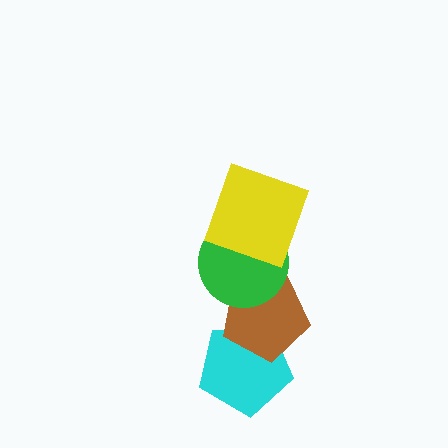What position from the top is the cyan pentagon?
The cyan pentagon is 4th from the top.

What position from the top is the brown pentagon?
The brown pentagon is 3rd from the top.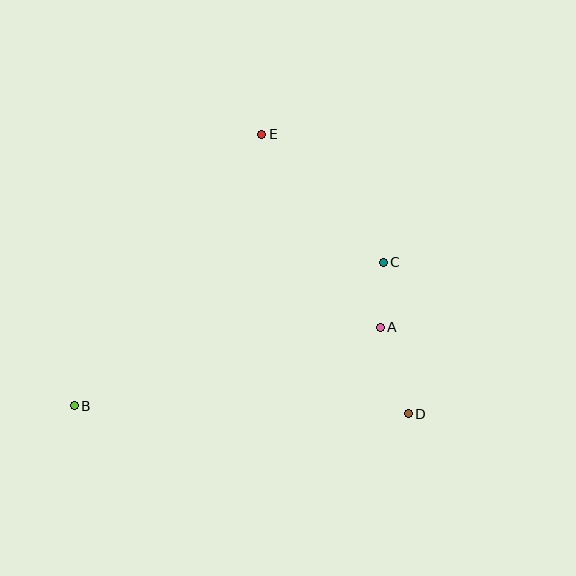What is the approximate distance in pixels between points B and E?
The distance between B and E is approximately 330 pixels.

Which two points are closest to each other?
Points A and C are closest to each other.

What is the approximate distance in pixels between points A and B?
The distance between A and B is approximately 316 pixels.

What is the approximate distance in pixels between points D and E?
The distance between D and E is approximately 315 pixels.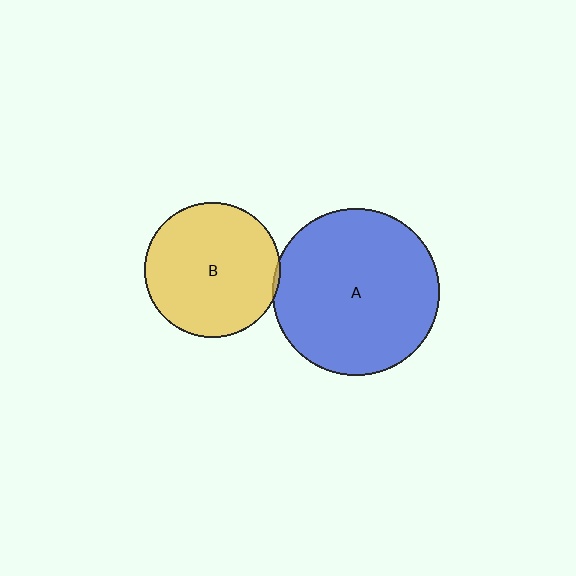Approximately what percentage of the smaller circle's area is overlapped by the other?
Approximately 5%.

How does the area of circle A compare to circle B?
Approximately 1.5 times.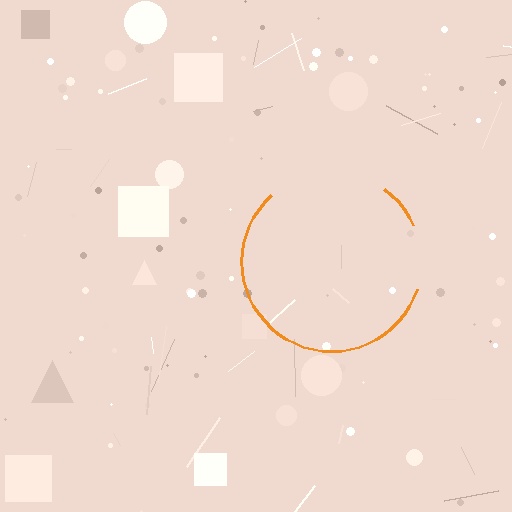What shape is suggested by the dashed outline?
The dashed outline suggests a circle.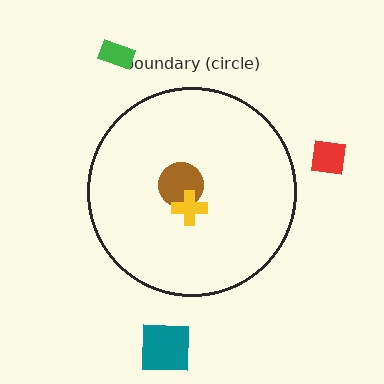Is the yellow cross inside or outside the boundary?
Inside.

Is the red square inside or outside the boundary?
Outside.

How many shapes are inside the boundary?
2 inside, 3 outside.